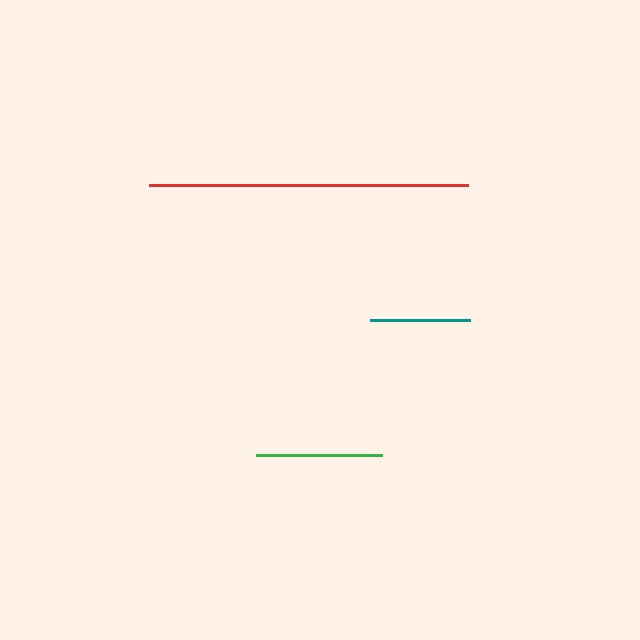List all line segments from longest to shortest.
From longest to shortest: red, green, teal.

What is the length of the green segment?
The green segment is approximately 126 pixels long.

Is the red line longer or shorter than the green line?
The red line is longer than the green line.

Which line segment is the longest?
The red line is the longest at approximately 319 pixels.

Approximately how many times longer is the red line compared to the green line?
The red line is approximately 2.5 times the length of the green line.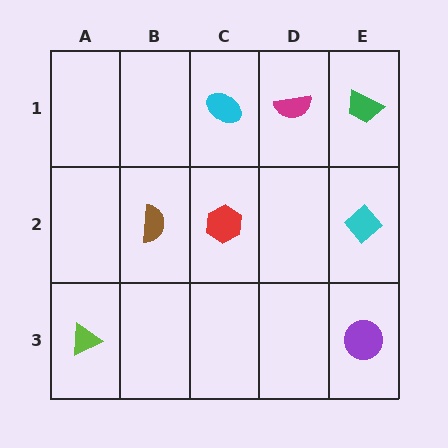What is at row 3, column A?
A lime triangle.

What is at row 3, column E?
A purple circle.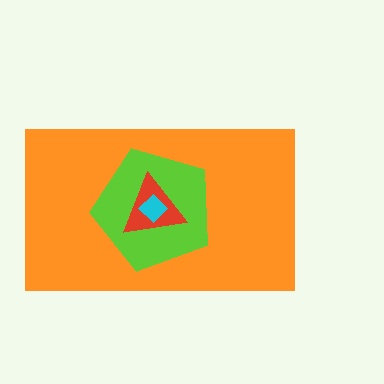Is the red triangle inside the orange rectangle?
Yes.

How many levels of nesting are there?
4.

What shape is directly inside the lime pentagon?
The red triangle.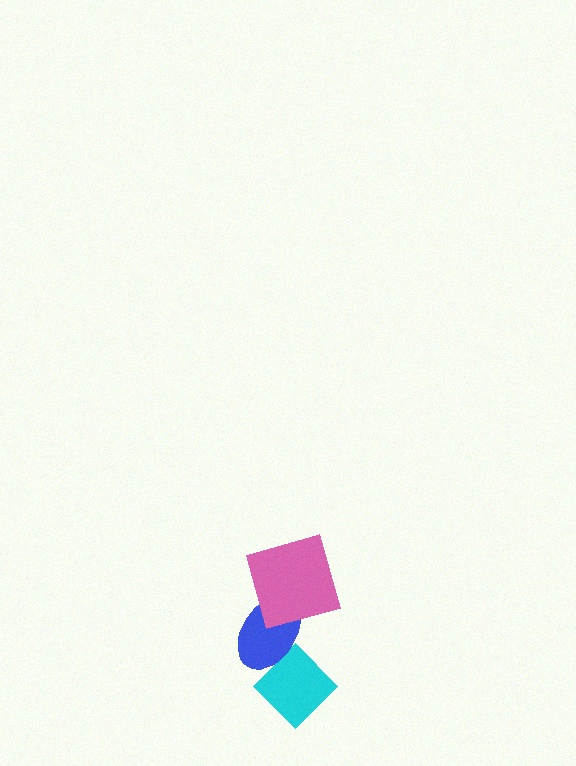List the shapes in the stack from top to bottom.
From top to bottom: the pink square, the blue ellipse, the cyan diamond.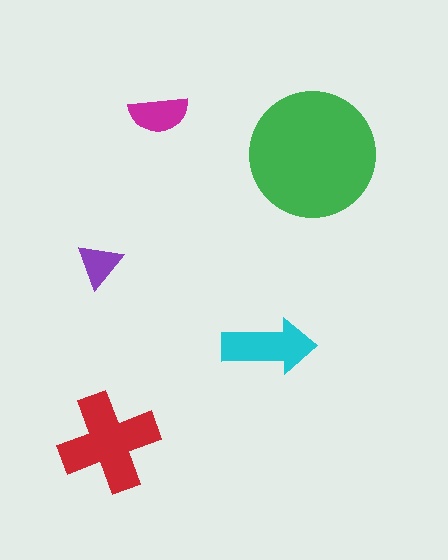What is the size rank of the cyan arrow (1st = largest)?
3rd.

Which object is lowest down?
The red cross is bottommost.